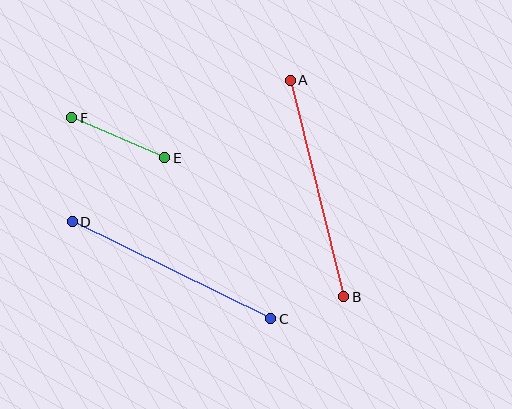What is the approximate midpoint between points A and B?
The midpoint is at approximately (317, 188) pixels.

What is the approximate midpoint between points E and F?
The midpoint is at approximately (118, 138) pixels.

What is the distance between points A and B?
The distance is approximately 223 pixels.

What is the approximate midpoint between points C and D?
The midpoint is at approximately (172, 270) pixels.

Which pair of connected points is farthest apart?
Points A and B are farthest apart.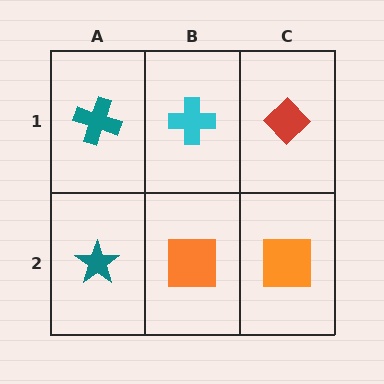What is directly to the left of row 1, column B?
A teal cross.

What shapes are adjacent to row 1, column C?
An orange square (row 2, column C), a cyan cross (row 1, column B).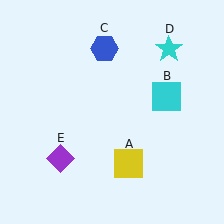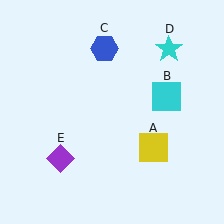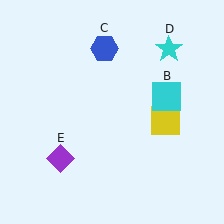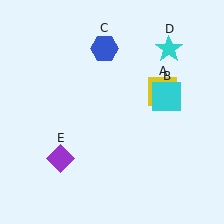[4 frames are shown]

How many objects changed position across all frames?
1 object changed position: yellow square (object A).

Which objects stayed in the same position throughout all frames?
Cyan square (object B) and blue hexagon (object C) and cyan star (object D) and purple diamond (object E) remained stationary.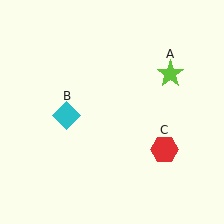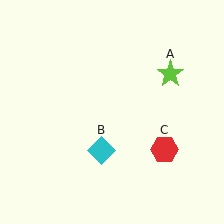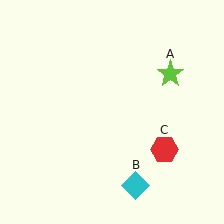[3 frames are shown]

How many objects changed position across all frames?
1 object changed position: cyan diamond (object B).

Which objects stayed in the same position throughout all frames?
Lime star (object A) and red hexagon (object C) remained stationary.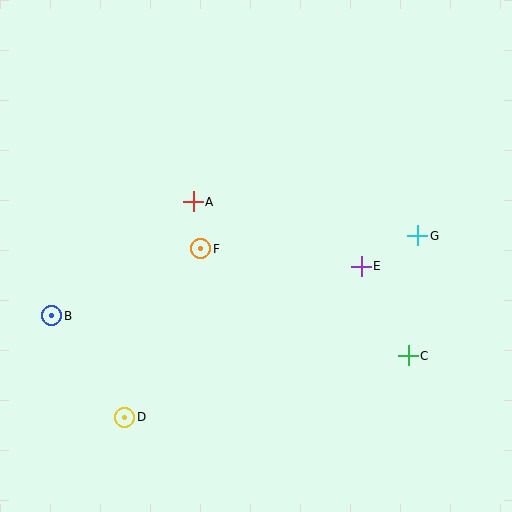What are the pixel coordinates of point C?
Point C is at (408, 356).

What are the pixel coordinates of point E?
Point E is at (361, 266).